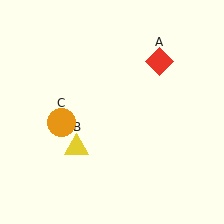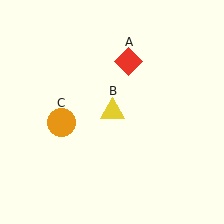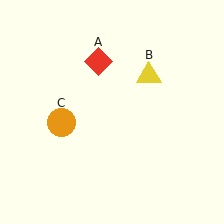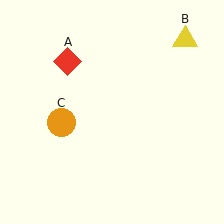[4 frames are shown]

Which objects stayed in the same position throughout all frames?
Orange circle (object C) remained stationary.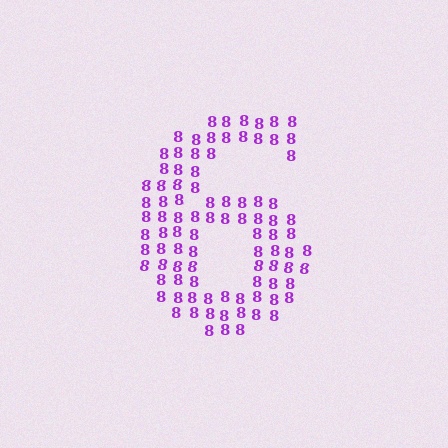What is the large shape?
The large shape is the digit 6.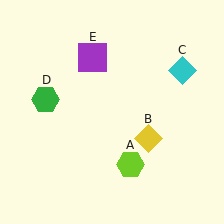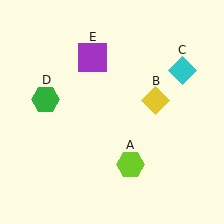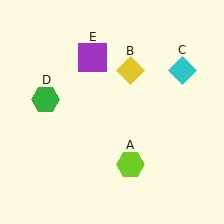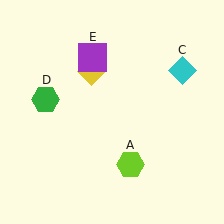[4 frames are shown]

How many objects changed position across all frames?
1 object changed position: yellow diamond (object B).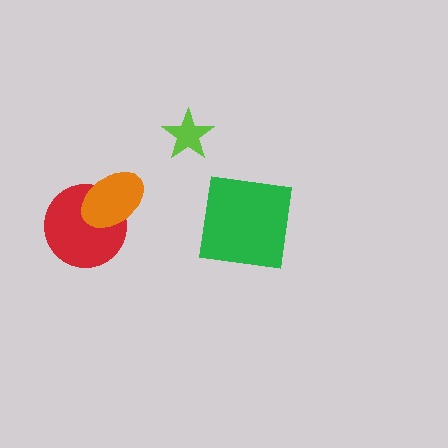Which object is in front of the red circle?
The orange ellipse is in front of the red circle.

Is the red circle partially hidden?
Yes, it is partially covered by another shape.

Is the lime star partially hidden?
No, no other shape covers it.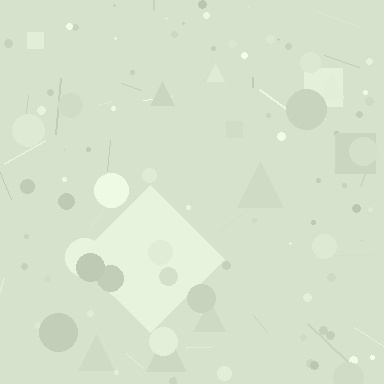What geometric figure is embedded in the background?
A diamond is embedded in the background.